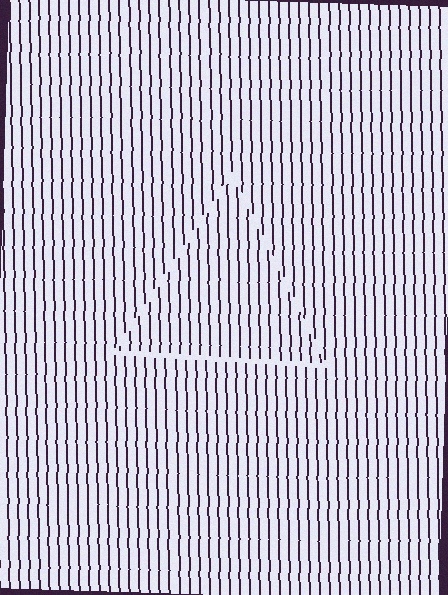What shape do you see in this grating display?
An illusory triangle. The interior of the shape contains the same grating, shifted by half a period — the contour is defined by the phase discontinuity where line-ends from the inner and outer gratings abut.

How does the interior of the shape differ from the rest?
The interior of the shape contains the same grating, shifted by half a period — the contour is defined by the phase discontinuity where line-ends from the inner and outer gratings abut.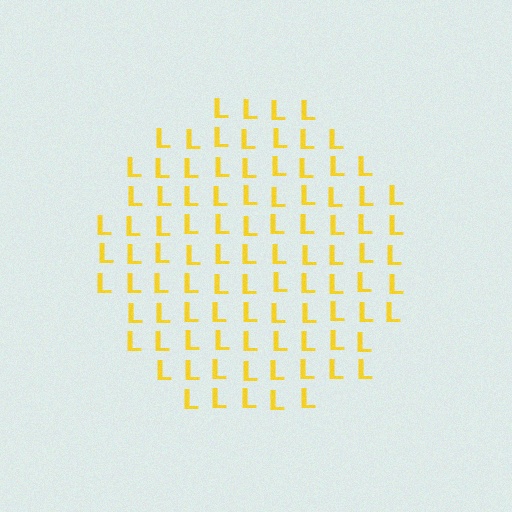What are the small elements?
The small elements are letter L's.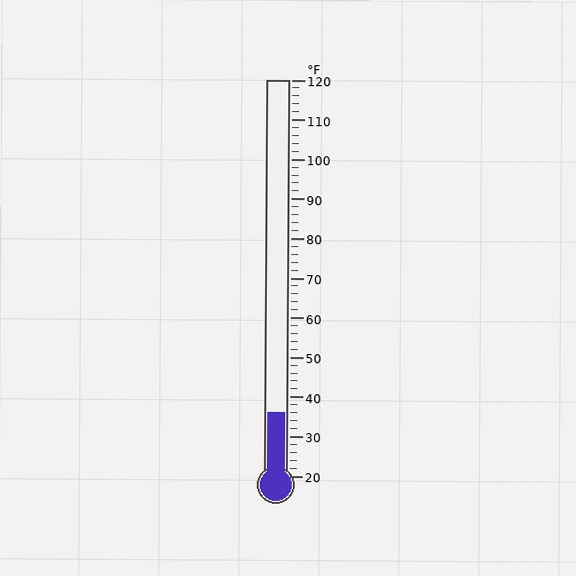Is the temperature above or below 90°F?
The temperature is below 90°F.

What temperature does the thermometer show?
The thermometer shows approximately 36°F.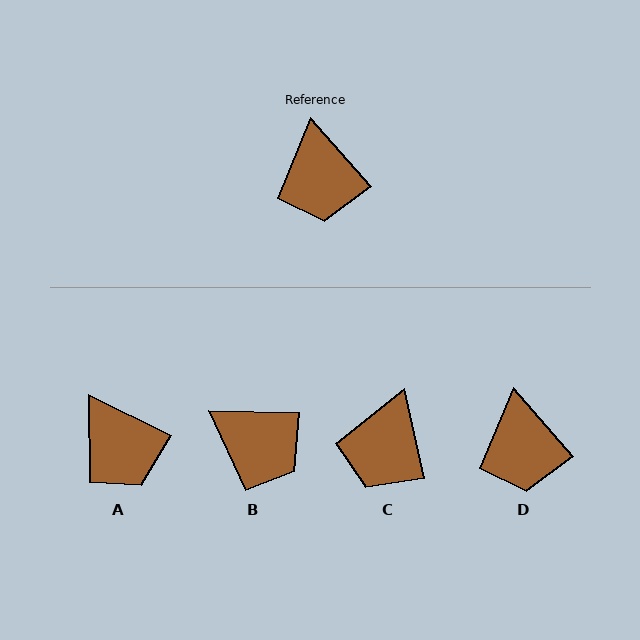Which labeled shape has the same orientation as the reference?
D.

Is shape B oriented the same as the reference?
No, it is off by about 47 degrees.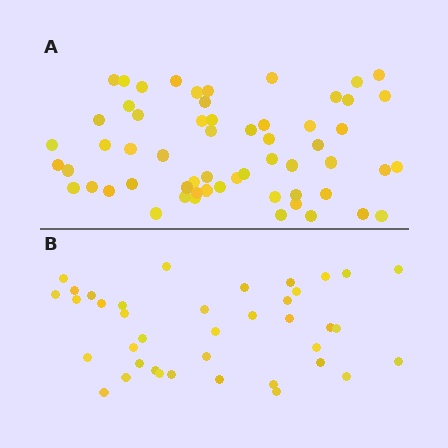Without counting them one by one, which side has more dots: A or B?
Region A (the top region) has more dots.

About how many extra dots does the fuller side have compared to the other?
Region A has approximately 20 more dots than region B.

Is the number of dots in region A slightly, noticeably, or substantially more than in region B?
Region A has substantially more. The ratio is roughly 1.5 to 1.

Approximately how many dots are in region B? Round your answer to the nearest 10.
About 40 dots. (The exact count is 39, which rounds to 40.)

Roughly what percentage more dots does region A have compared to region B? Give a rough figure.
About 50% more.